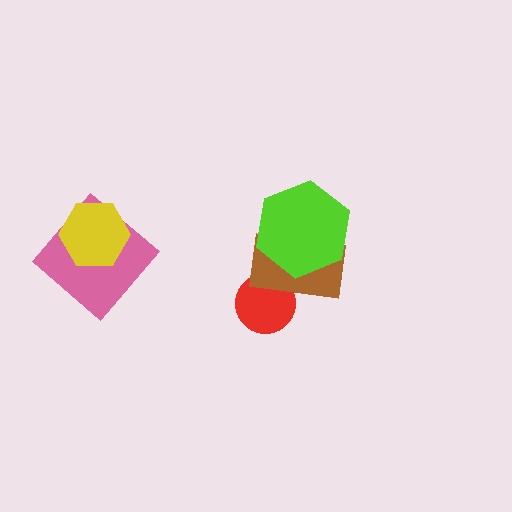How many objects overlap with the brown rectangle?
2 objects overlap with the brown rectangle.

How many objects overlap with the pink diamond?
1 object overlaps with the pink diamond.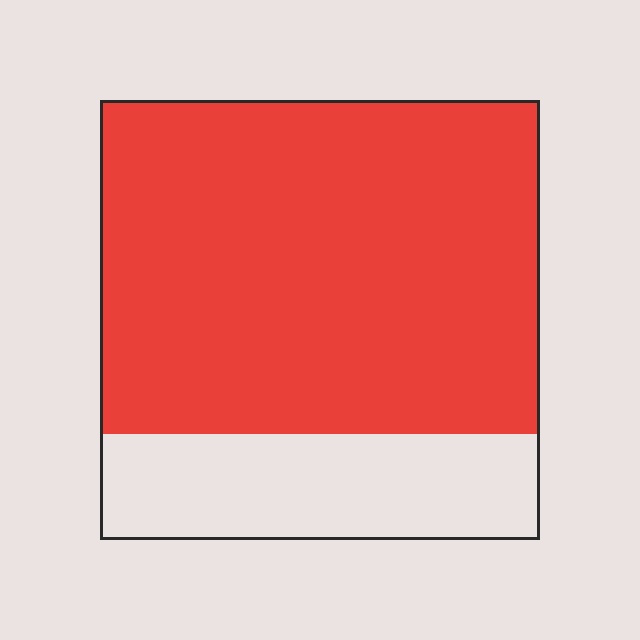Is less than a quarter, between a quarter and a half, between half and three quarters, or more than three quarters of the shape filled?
More than three quarters.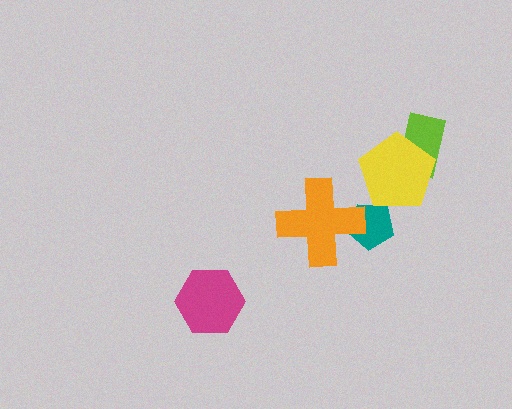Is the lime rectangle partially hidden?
Yes, it is partially covered by another shape.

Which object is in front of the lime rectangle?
The yellow pentagon is in front of the lime rectangle.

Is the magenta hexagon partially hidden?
No, no other shape covers it.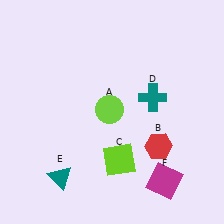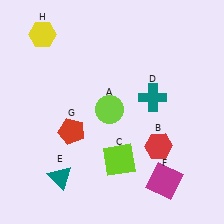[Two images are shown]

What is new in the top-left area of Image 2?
A yellow hexagon (H) was added in the top-left area of Image 2.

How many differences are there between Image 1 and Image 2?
There are 2 differences between the two images.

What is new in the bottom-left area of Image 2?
A red pentagon (G) was added in the bottom-left area of Image 2.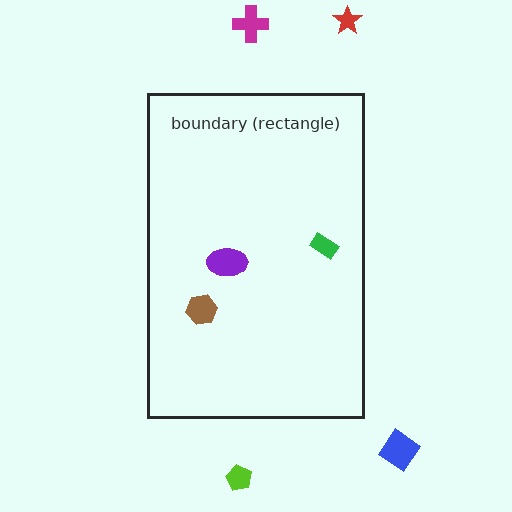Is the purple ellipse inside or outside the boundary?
Inside.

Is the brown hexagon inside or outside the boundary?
Inside.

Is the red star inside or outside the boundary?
Outside.